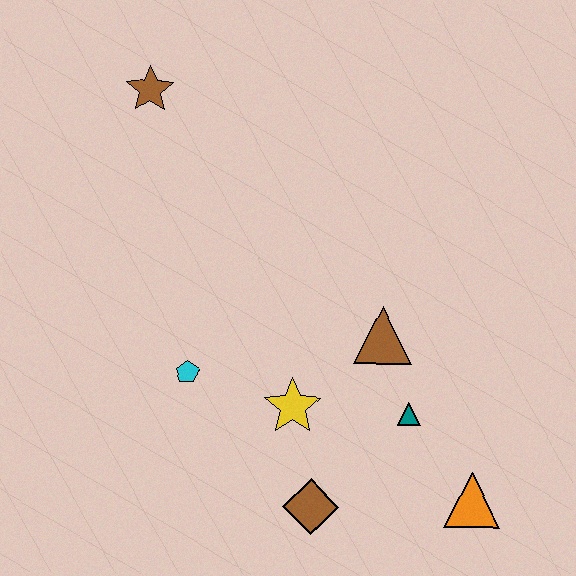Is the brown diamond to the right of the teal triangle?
No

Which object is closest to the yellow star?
The brown diamond is closest to the yellow star.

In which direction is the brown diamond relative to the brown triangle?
The brown diamond is below the brown triangle.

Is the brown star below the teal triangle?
No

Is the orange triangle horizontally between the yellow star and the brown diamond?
No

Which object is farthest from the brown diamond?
The brown star is farthest from the brown diamond.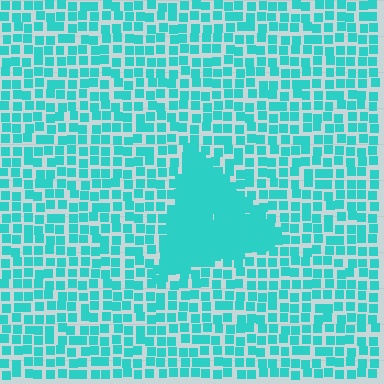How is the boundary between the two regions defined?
The boundary is defined by a change in element density (approximately 2.1x ratio). All elements are the same color, size, and shape.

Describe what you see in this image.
The image contains small cyan elements arranged at two different densities. A triangle-shaped region is visible where the elements are more densely packed than the surrounding area.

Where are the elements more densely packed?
The elements are more densely packed inside the triangle boundary.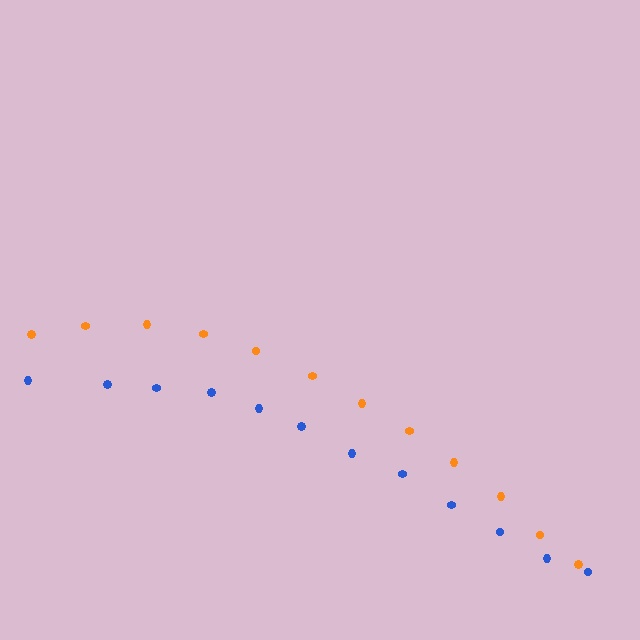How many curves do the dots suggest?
There are 2 distinct paths.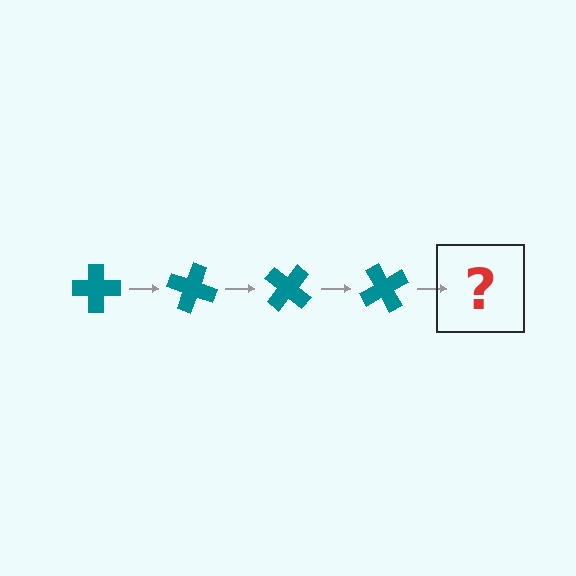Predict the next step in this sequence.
The next step is a teal cross rotated 80 degrees.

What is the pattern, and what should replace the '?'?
The pattern is that the cross rotates 20 degrees each step. The '?' should be a teal cross rotated 80 degrees.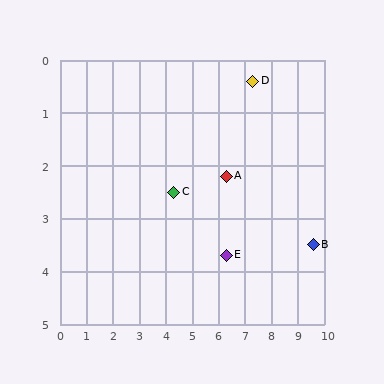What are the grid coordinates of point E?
Point E is at approximately (6.3, 3.7).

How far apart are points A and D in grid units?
Points A and D are about 2.1 grid units apart.